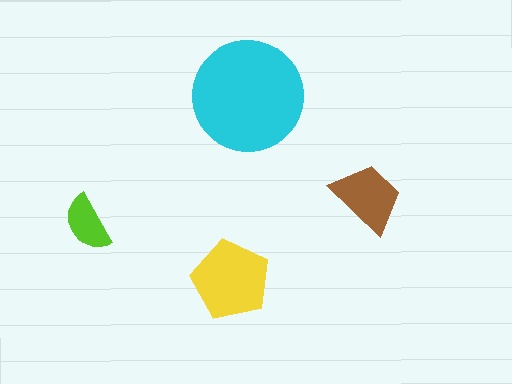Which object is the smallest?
The lime semicircle.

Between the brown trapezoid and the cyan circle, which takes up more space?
The cyan circle.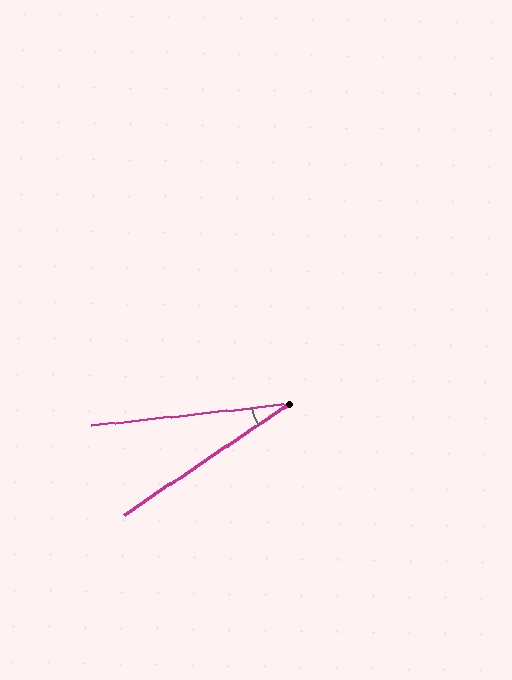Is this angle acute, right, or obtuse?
It is acute.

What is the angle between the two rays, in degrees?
Approximately 28 degrees.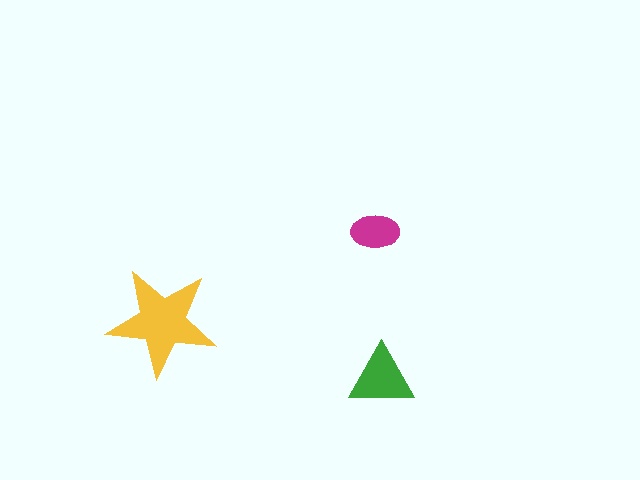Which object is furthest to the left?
The yellow star is leftmost.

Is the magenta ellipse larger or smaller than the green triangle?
Smaller.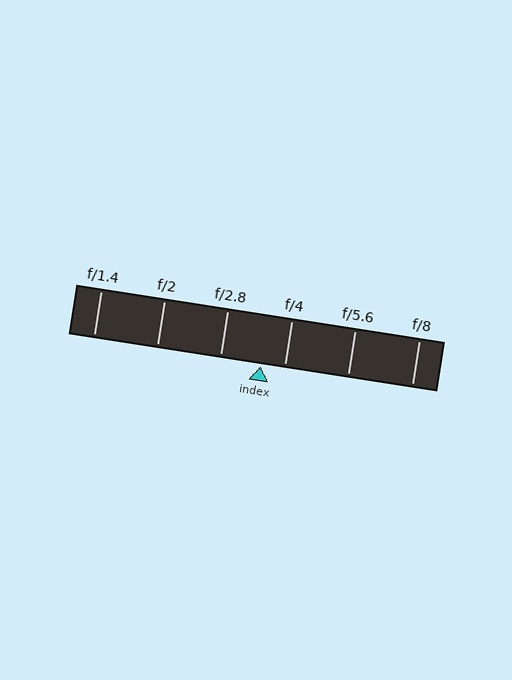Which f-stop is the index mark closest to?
The index mark is closest to f/4.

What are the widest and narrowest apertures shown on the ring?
The widest aperture shown is f/1.4 and the narrowest is f/8.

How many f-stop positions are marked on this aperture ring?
There are 6 f-stop positions marked.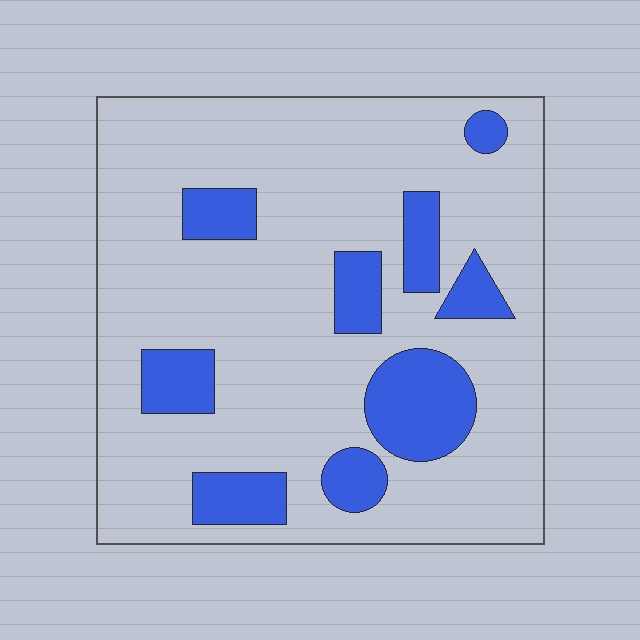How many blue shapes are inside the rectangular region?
9.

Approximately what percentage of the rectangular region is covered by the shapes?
Approximately 20%.